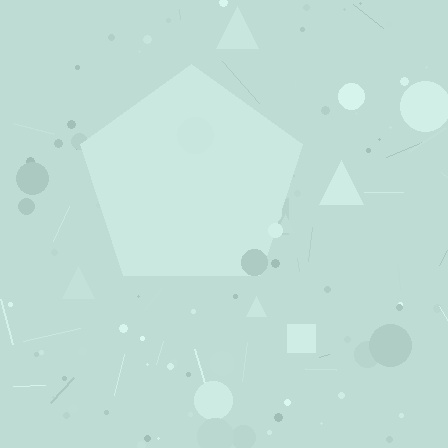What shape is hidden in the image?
A pentagon is hidden in the image.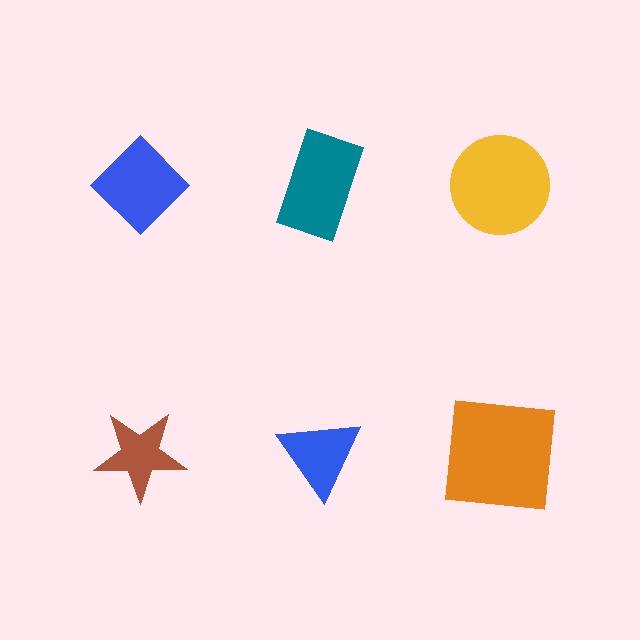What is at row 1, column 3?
A yellow circle.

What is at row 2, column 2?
A blue triangle.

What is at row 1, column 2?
A teal rectangle.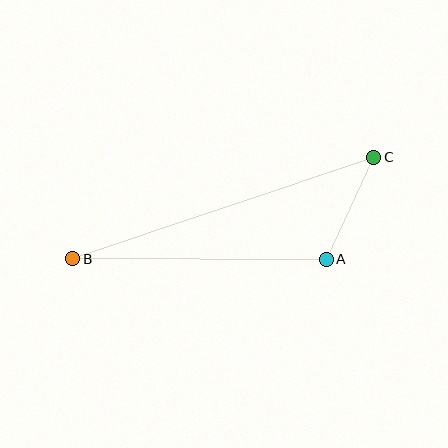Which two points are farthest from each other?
Points B and C are farthest from each other.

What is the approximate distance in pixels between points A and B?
The distance between A and B is approximately 254 pixels.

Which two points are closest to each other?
Points A and C are closest to each other.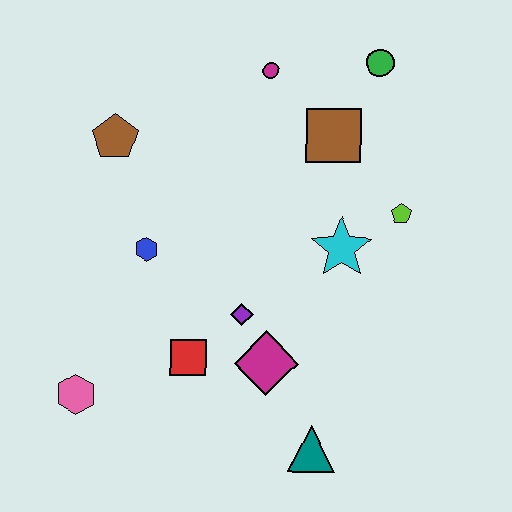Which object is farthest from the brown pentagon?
The teal triangle is farthest from the brown pentagon.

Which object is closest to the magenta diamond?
The purple diamond is closest to the magenta diamond.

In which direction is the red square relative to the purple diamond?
The red square is to the left of the purple diamond.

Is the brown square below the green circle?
Yes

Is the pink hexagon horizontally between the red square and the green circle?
No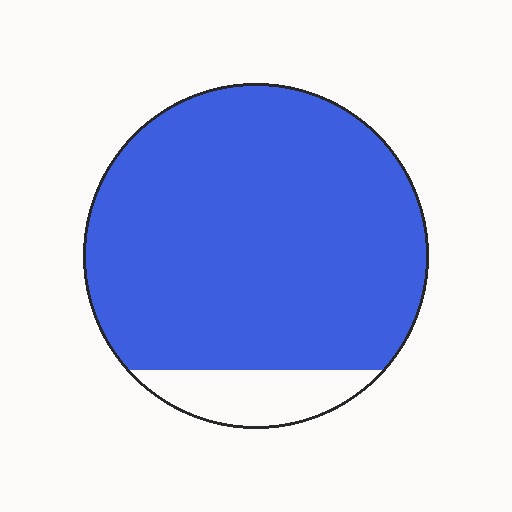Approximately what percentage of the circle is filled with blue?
Approximately 90%.